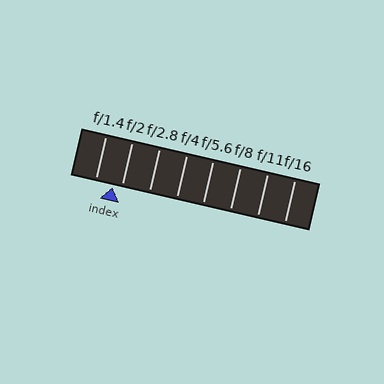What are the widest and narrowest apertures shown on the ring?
The widest aperture shown is f/1.4 and the narrowest is f/16.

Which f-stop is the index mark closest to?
The index mark is closest to f/2.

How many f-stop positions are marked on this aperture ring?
There are 8 f-stop positions marked.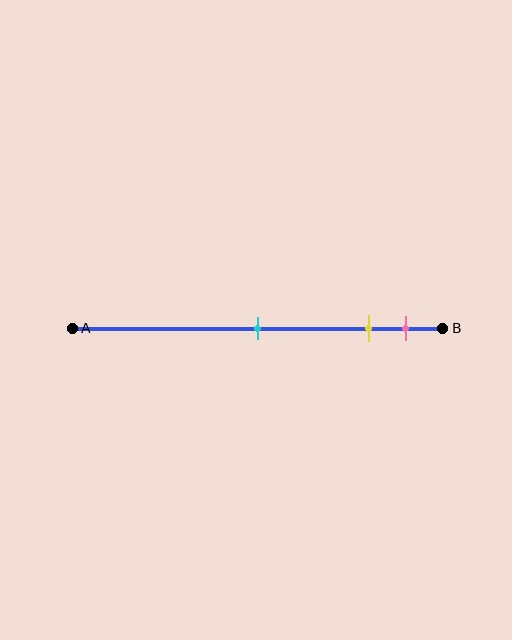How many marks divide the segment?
There are 3 marks dividing the segment.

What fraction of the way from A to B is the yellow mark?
The yellow mark is approximately 80% (0.8) of the way from A to B.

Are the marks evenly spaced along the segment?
No, the marks are not evenly spaced.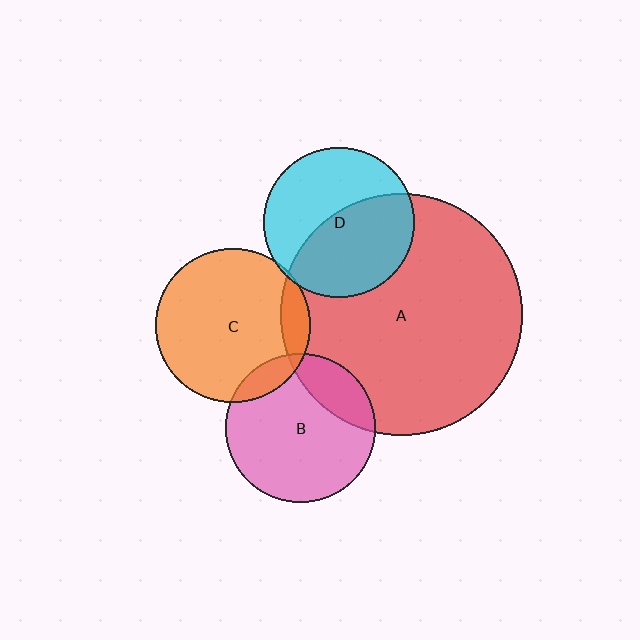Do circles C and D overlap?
Yes.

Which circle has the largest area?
Circle A (red).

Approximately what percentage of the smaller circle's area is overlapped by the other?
Approximately 5%.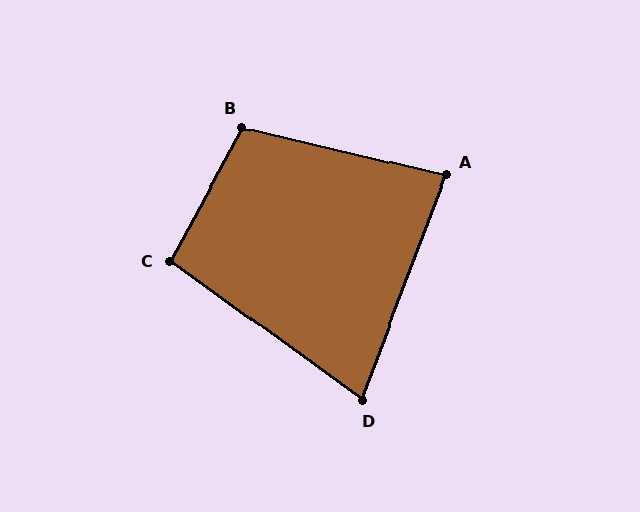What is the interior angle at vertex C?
Approximately 98 degrees (obtuse).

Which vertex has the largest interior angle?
B, at approximately 105 degrees.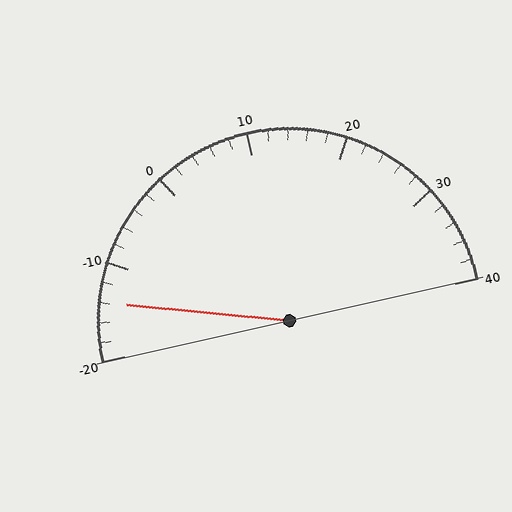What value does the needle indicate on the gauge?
The needle indicates approximately -14.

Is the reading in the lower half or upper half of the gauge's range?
The reading is in the lower half of the range (-20 to 40).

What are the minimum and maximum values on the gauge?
The gauge ranges from -20 to 40.